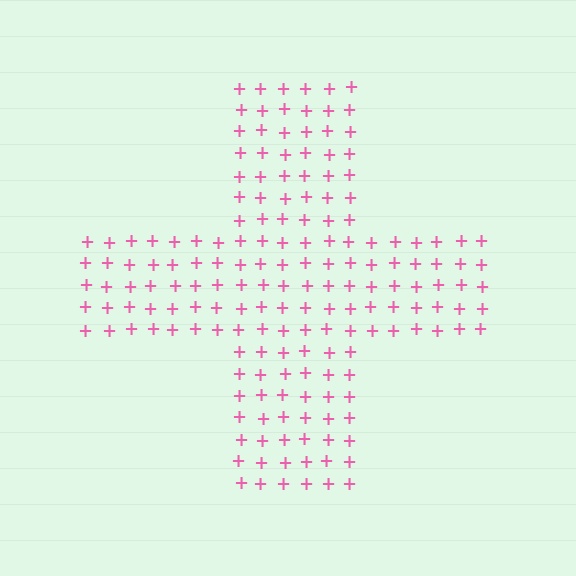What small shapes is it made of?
It is made of small plus signs.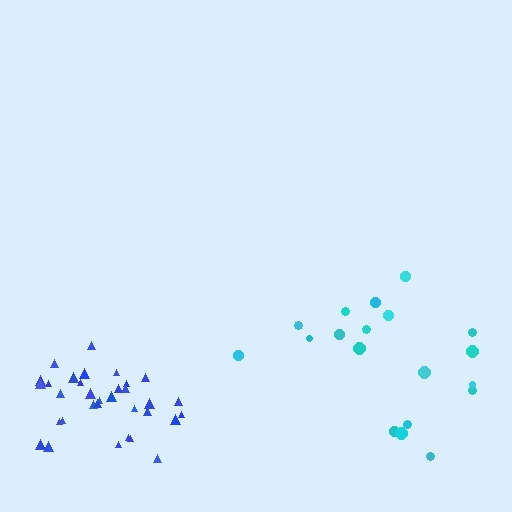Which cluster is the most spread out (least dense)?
Cyan.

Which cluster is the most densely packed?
Blue.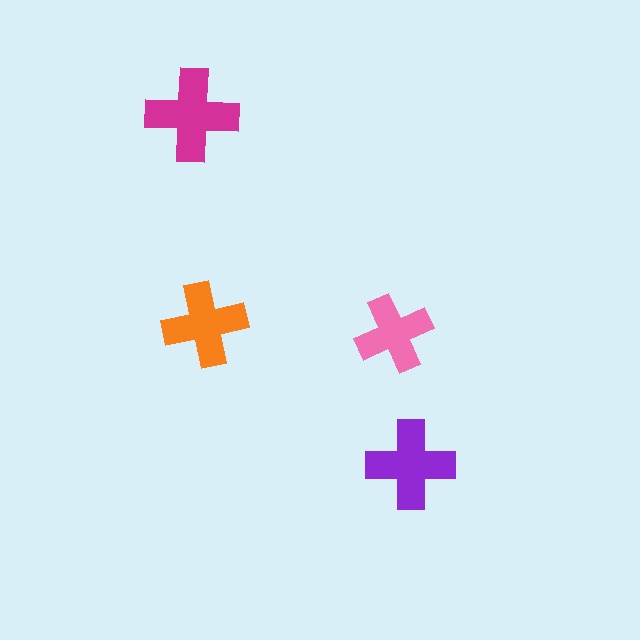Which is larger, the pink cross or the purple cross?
The purple one.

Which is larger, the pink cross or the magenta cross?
The magenta one.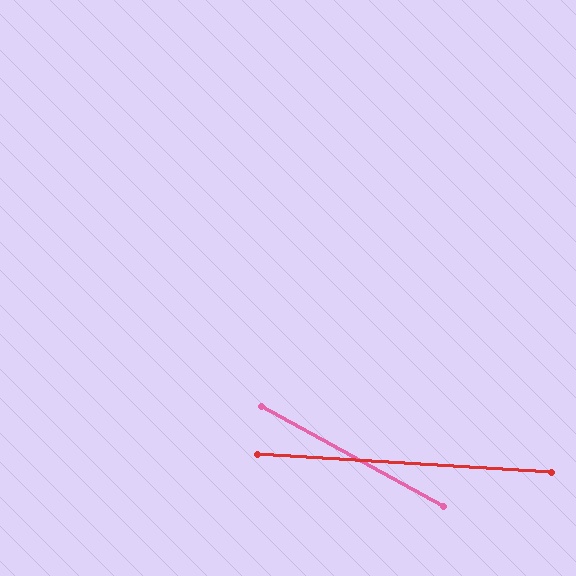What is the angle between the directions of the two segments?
Approximately 25 degrees.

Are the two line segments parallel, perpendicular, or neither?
Neither parallel nor perpendicular — they differ by about 25°.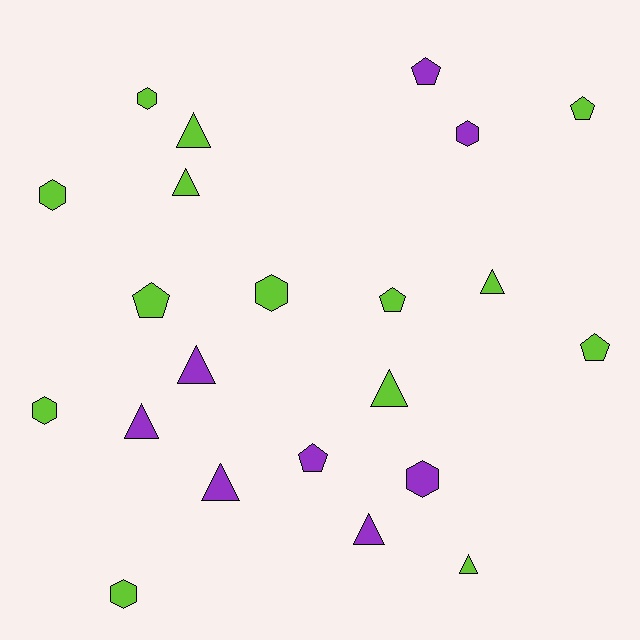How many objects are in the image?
There are 22 objects.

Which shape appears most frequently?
Triangle, with 9 objects.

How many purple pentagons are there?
There are 2 purple pentagons.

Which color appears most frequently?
Lime, with 14 objects.